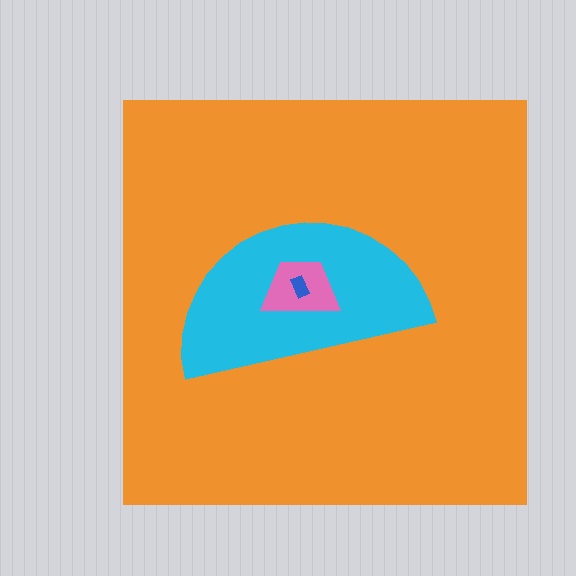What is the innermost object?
The blue rectangle.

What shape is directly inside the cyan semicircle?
The pink trapezoid.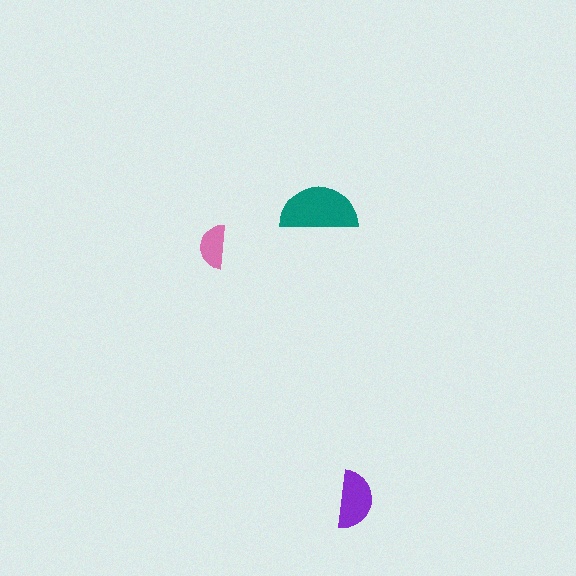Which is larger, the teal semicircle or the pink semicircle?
The teal one.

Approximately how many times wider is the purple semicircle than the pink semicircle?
About 1.5 times wider.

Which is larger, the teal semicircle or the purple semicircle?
The teal one.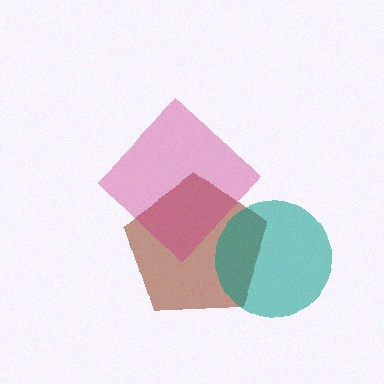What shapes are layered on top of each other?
The layered shapes are: a brown pentagon, a magenta diamond, a teal circle.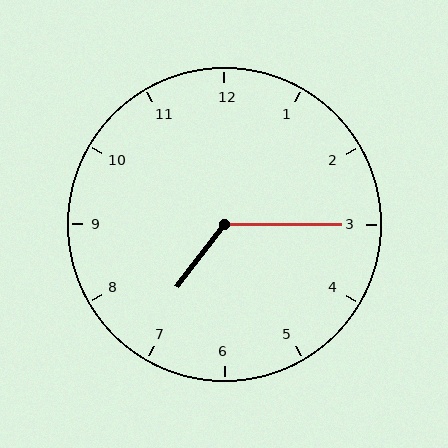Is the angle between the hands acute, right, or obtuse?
It is obtuse.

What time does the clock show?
7:15.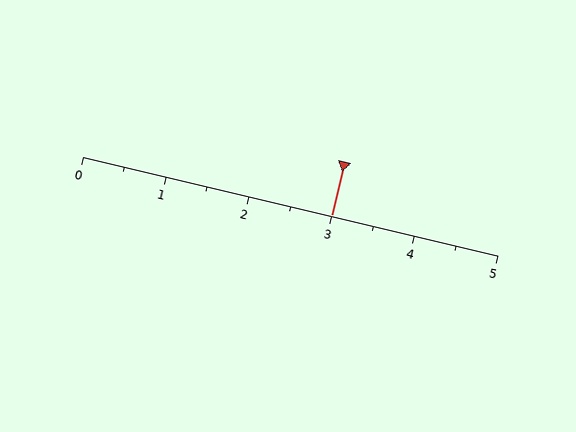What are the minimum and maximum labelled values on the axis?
The axis runs from 0 to 5.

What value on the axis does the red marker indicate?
The marker indicates approximately 3.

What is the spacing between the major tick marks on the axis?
The major ticks are spaced 1 apart.